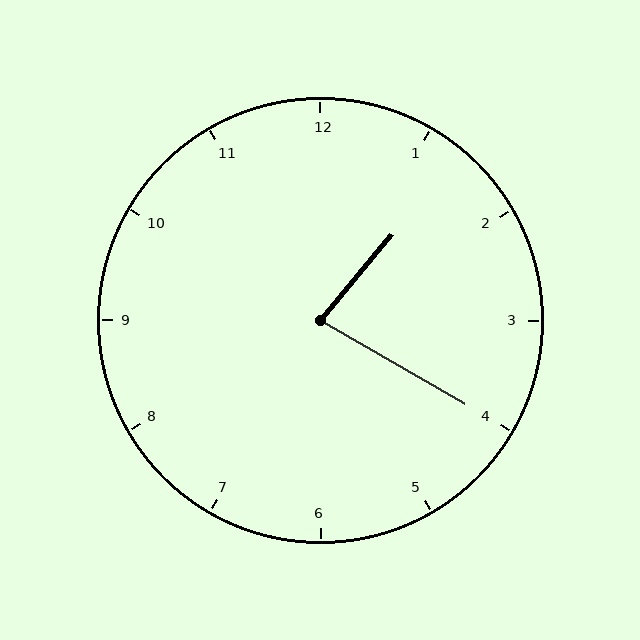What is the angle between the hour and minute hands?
Approximately 80 degrees.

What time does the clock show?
1:20.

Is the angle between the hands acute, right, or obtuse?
It is acute.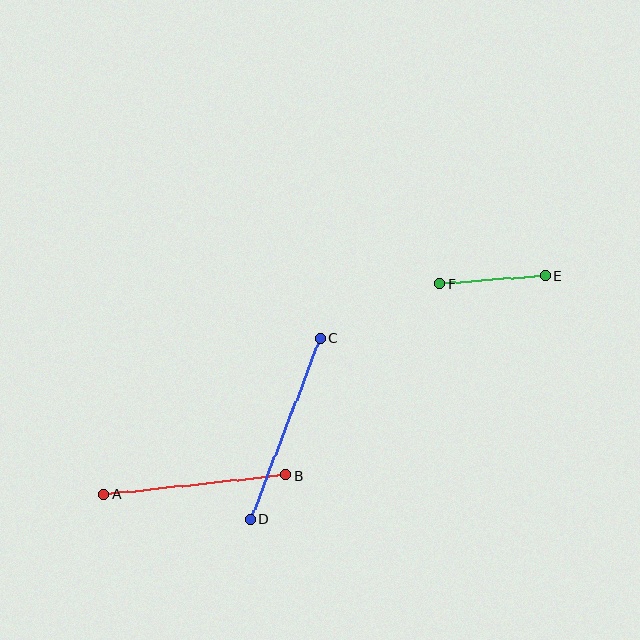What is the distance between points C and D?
The distance is approximately 193 pixels.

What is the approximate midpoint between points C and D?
The midpoint is at approximately (285, 429) pixels.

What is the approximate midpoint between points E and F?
The midpoint is at approximately (492, 280) pixels.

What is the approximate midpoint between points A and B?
The midpoint is at approximately (195, 485) pixels.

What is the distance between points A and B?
The distance is approximately 184 pixels.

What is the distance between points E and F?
The distance is approximately 106 pixels.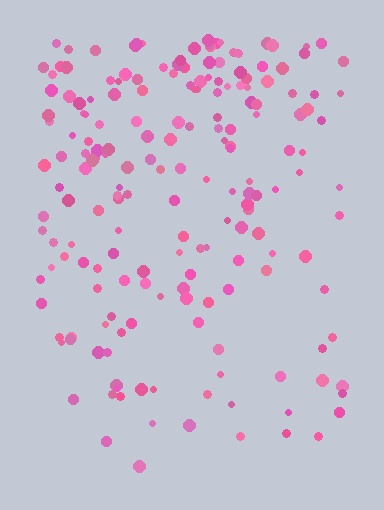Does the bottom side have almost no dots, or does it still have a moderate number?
Still a moderate number, just noticeably fewer than the top.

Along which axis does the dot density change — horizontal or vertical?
Vertical.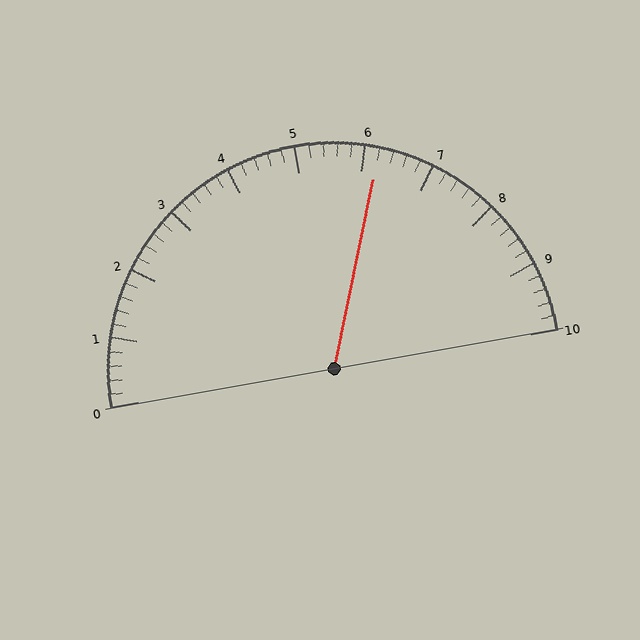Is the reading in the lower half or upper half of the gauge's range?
The reading is in the upper half of the range (0 to 10).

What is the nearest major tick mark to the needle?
The nearest major tick mark is 6.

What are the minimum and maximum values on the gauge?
The gauge ranges from 0 to 10.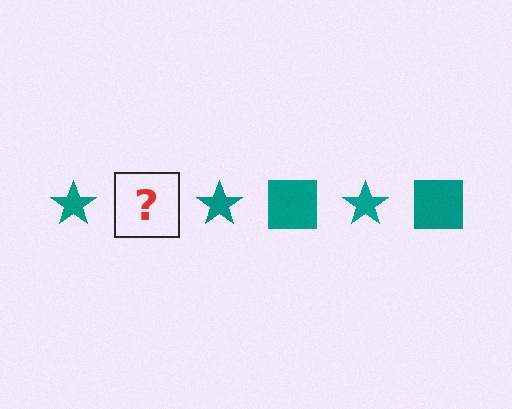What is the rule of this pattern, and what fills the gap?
The rule is that the pattern cycles through star, square shapes in teal. The gap should be filled with a teal square.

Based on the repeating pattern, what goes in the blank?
The blank should be a teal square.